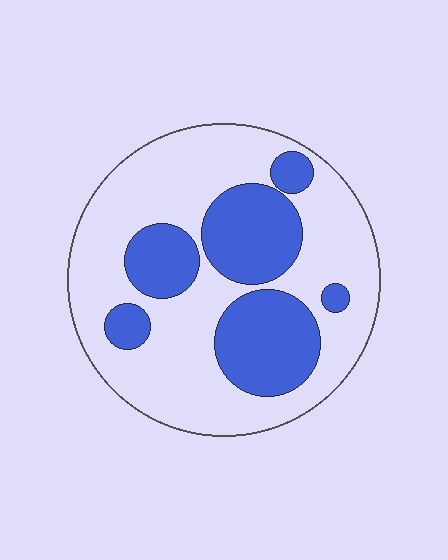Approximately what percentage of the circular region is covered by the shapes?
Approximately 35%.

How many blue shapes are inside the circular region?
6.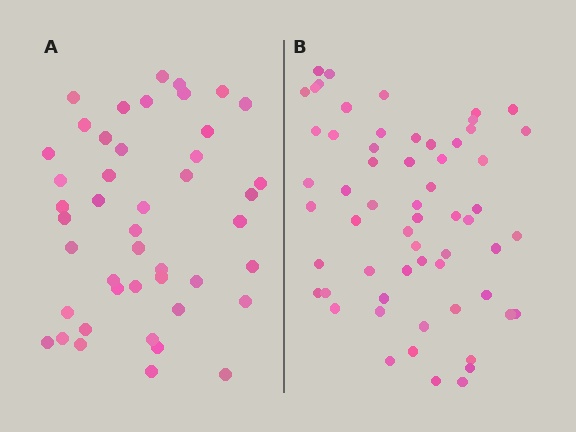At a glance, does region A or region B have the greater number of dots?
Region B (the right region) has more dots.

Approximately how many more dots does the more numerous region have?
Region B has approximately 15 more dots than region A.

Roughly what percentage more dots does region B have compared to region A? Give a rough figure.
About 35% more.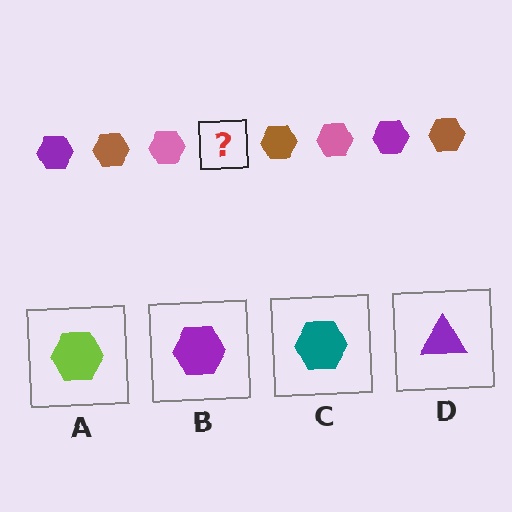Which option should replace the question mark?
Option B.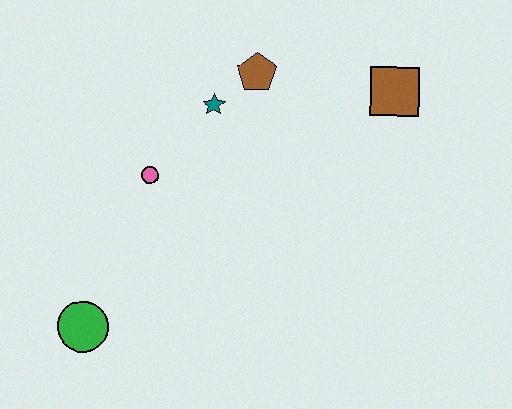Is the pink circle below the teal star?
Yes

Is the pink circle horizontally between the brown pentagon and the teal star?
No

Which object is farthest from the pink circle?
The brown square is farthest from the pink circle.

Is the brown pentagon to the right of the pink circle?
Yes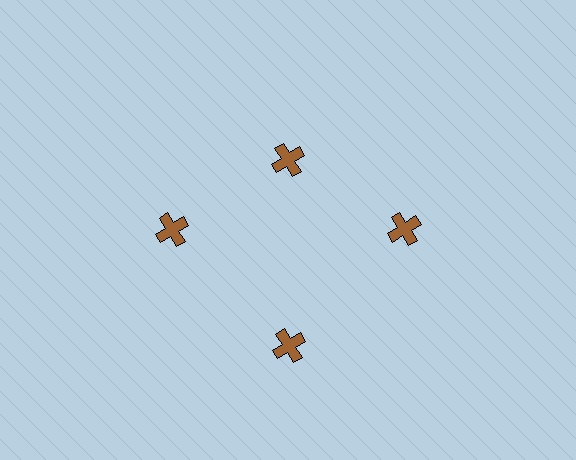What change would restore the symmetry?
The symmetry would be restored by moving it outward, back onto the ring so that all 4 crosses sit at equal angles and equal distance from the center.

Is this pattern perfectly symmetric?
No. The 4 brown crosses are arranged in a ring, but one element near the 12 o'clock position is pulled inward toward the center, breaking the 4-fold rotational symmetry.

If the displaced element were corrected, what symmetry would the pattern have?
It would have 4-fold rotational symmetry — the pattern would map onto itself every 90 degrees.